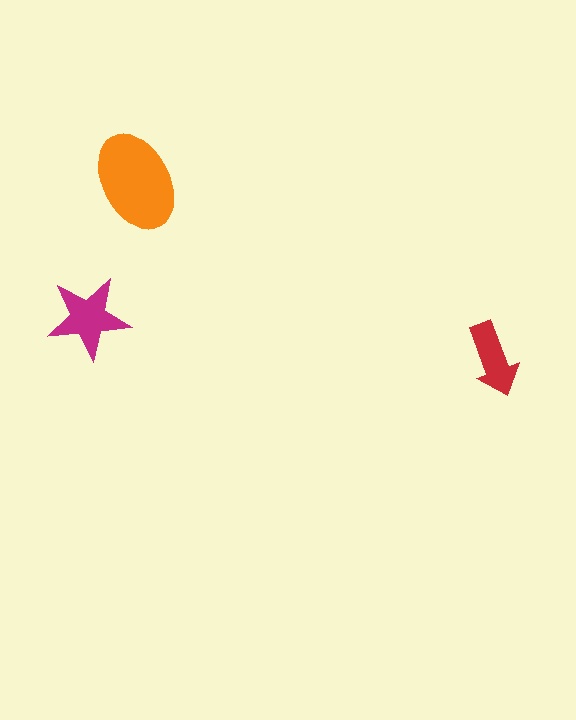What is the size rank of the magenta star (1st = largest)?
2nd.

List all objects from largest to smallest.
The orange ellipse, the magenta star, the red arrow.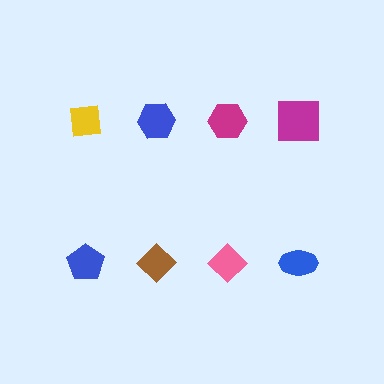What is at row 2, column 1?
A blue pentagon.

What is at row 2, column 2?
A brown diamond.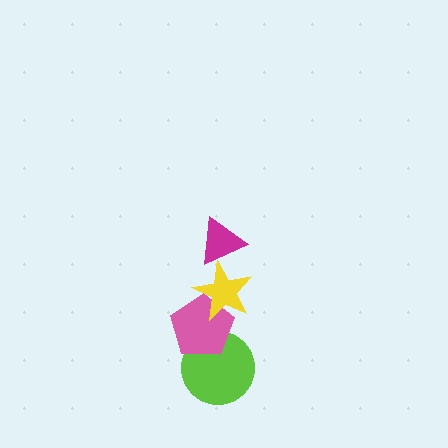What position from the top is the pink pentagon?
The pink pentagon is 3rd from the top.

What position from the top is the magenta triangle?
The magenta triangle is 1st from the top.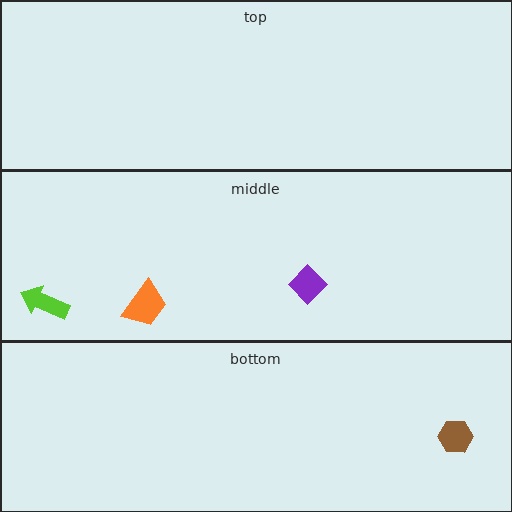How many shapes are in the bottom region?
1.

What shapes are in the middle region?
The orange trapezoid, the lime arrow, the purple diamond.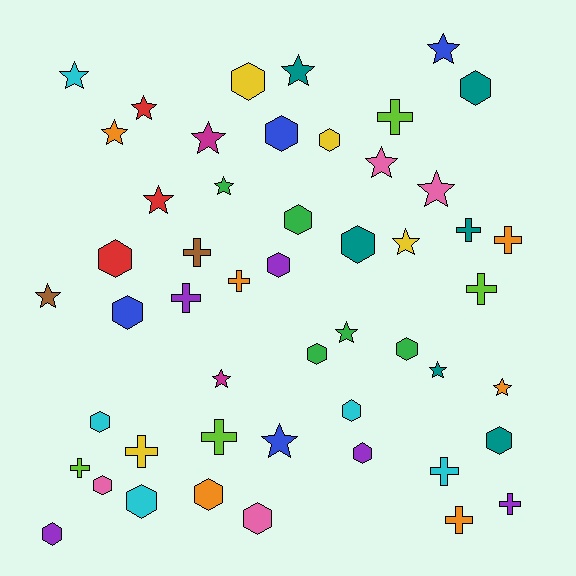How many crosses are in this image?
There are 13 crosses.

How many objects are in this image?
There are 50 objects.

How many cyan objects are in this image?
There are 5 cyan objects.